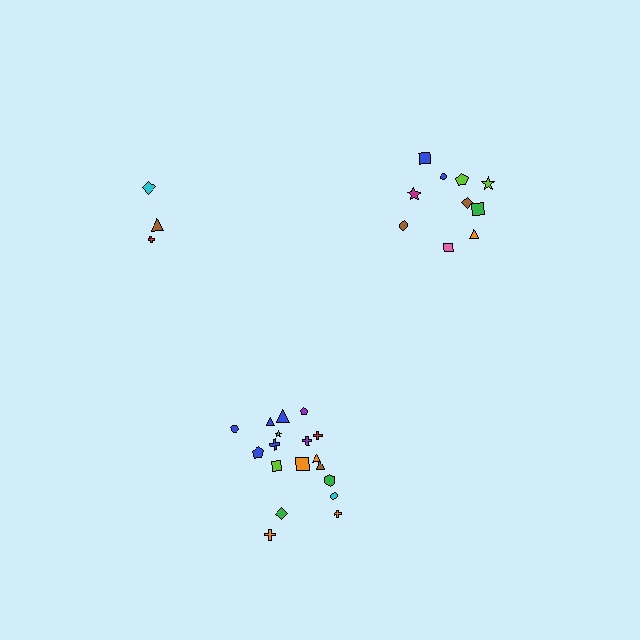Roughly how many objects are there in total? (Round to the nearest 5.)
Roughly 30 objects in total.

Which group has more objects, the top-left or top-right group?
The top-right group.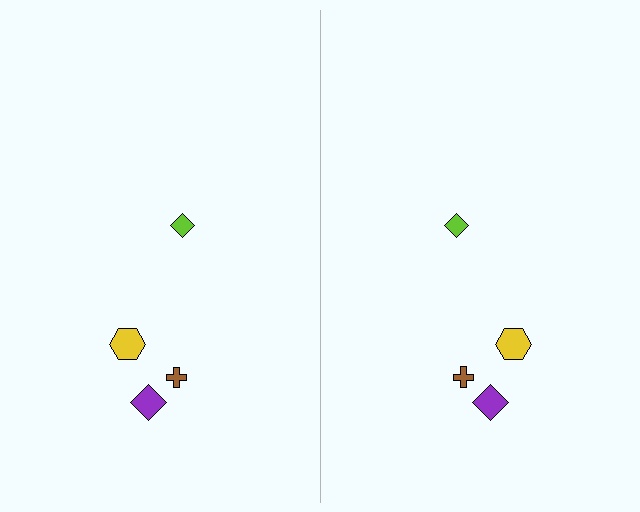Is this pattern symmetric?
Yes, this pattern has bilateral (reflection) symmetry.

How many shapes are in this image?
There are 8 shapes in this image.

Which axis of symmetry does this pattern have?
The pattern has a vertical axis of symmetry running through the center of the image.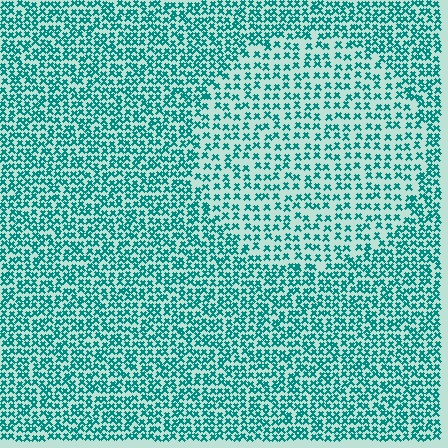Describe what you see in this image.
The image contains small teal elements arranged at two different densities. A circle-shaped region is visible where the elements are less densely packed than the surrounding area.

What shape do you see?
I see a circle.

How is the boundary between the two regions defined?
The boundary is defined by a change in element density (approximately 1.7x ratio). All elements are the same color, size, and shape.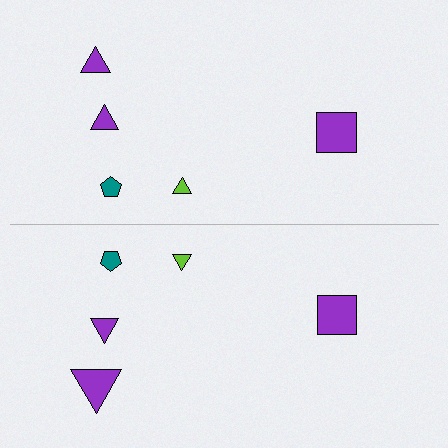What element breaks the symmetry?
The purple triangle on the bottom side has a different size than its mirror counterpart.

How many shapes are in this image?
There are 10 shapes in this image.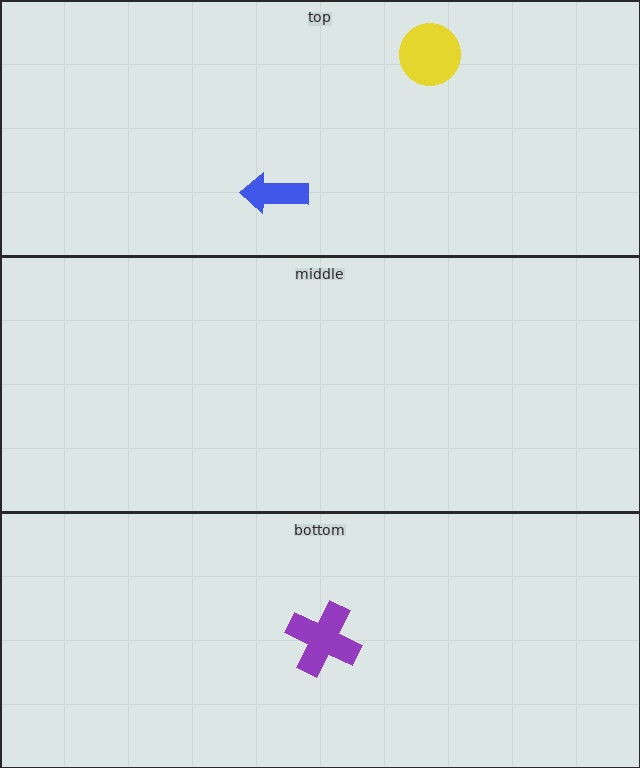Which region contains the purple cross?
The bottom region.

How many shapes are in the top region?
2.